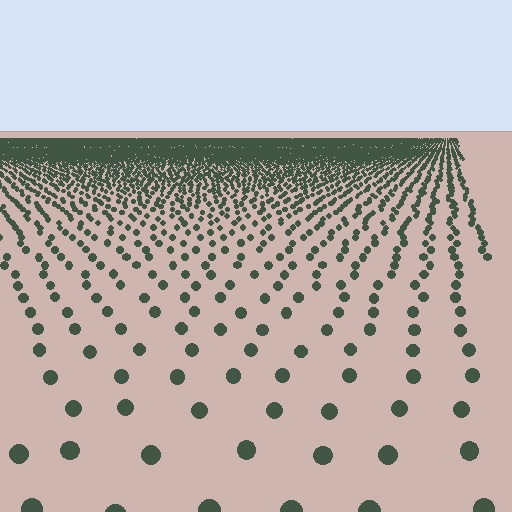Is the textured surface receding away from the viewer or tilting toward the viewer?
The surface is receding away from the viewer. Texture elements get smaller and denser toward the top.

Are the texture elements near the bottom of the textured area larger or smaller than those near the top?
Larger. Near the bottom, elements are closer to the viewer and appear at a bigger on-screen size.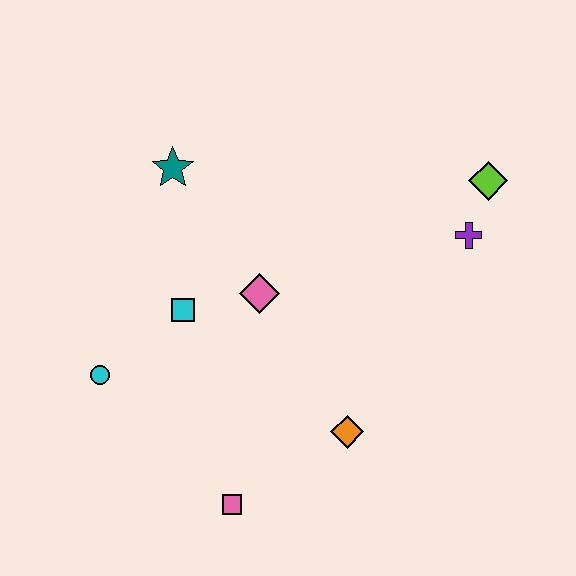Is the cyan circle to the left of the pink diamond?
Yes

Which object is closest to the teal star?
The cyan square is closest to the teal star.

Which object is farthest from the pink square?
The lime diamond is farthest from the pink square.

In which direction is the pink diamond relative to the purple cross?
The pink diamond is to the left of the purple cross.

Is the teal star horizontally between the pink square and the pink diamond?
No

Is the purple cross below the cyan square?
No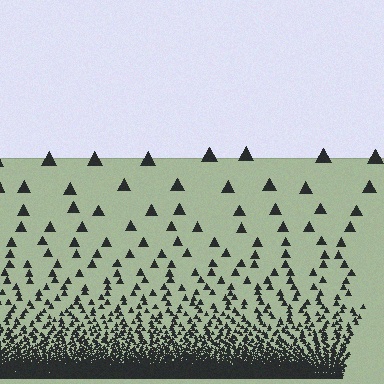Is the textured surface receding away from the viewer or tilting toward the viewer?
The surface appears to tilt toward the viewer. Texture elements get larger and sparser toward the top.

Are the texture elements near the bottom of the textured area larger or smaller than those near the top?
Smaller. The gradient is inverted — elements near the bottom are smaller and denser.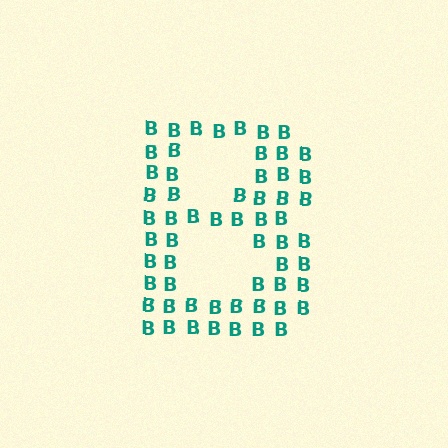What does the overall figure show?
The overall figure shows the letter B.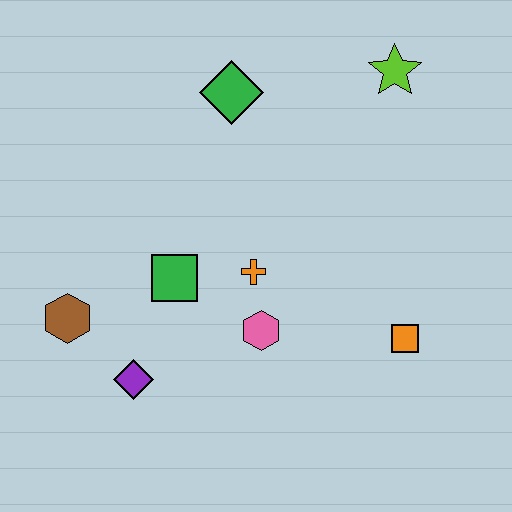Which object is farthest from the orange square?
The brown hexagon is farthest from the orange square.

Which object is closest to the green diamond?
The lime star is closest to the green diamond.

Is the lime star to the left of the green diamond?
No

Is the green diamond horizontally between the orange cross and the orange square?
No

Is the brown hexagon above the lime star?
No